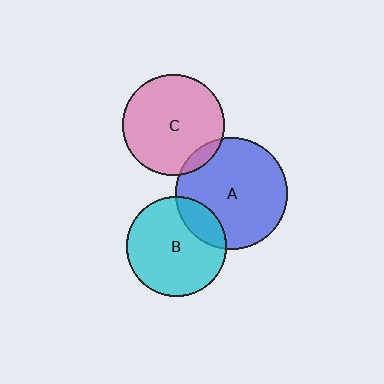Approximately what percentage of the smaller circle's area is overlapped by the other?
Approximately 10%.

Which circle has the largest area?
Circle A (blue).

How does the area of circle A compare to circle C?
Approximately 1.2 times.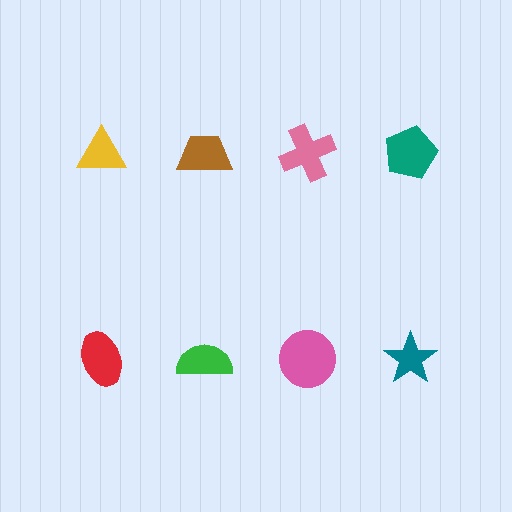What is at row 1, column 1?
A yellow triangle.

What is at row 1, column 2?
A brown trapezoid.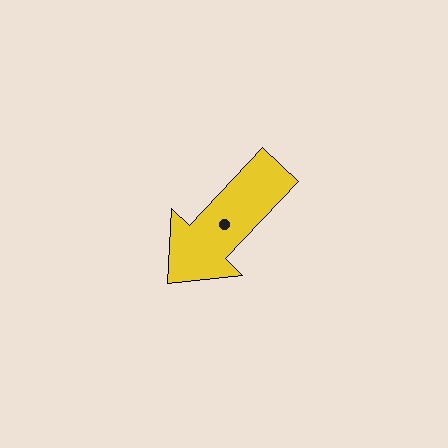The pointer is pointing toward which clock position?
Roughly 7 o'clock.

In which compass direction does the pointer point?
Southwest.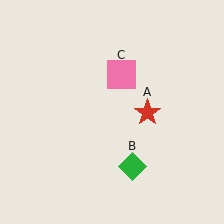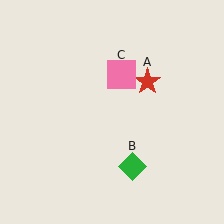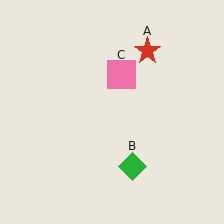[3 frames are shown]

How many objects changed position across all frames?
1 object changed position: red star (object A).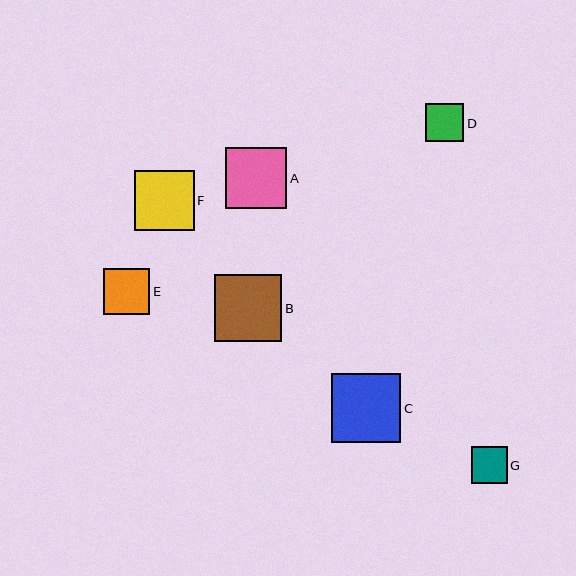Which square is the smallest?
Square G is the smallest with a size of approximately 36 pixels.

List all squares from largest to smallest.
From largest to smallest: C, B, A, F, E, D, G.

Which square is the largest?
Square C is the largest with a size of approximately 69 pixels.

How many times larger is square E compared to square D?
Square E is approximately 1.2 times the size of square D.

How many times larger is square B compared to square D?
Square B is approximately 1.8 times the size of square D.